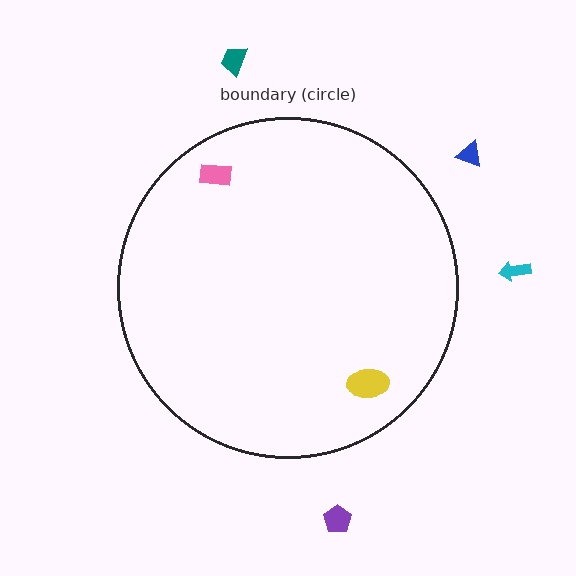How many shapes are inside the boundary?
2 inside, 4 outside.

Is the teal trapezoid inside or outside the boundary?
Outside.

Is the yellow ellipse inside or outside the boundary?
Inside.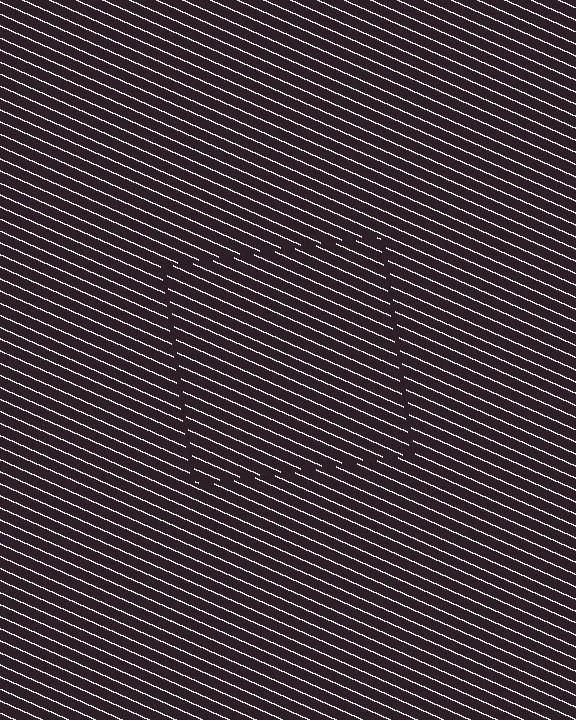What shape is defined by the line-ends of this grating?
An illusory square. The interior of the shape contains the same grating, shifted by half a period — the contour is defined by the phase discontinuity where line-ends from the inner and outer gratings abut.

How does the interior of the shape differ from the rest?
The interior of the shape contains the same grating, shifted by half a period — the contour is defined by the phase discontinuity where line-ends from the inner and outer gratings abut.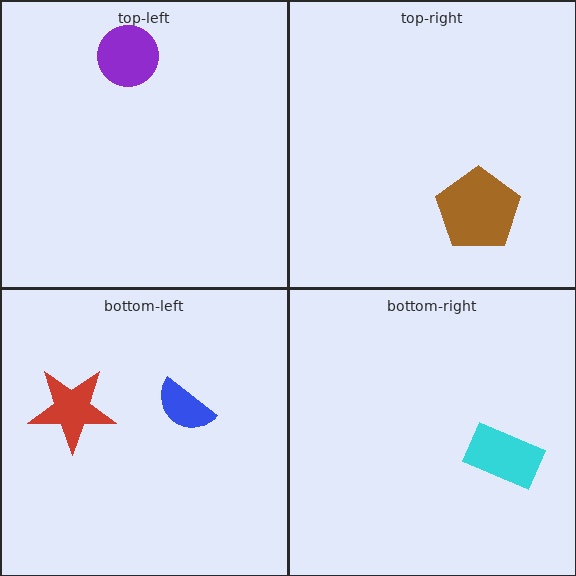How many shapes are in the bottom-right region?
1.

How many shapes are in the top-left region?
1.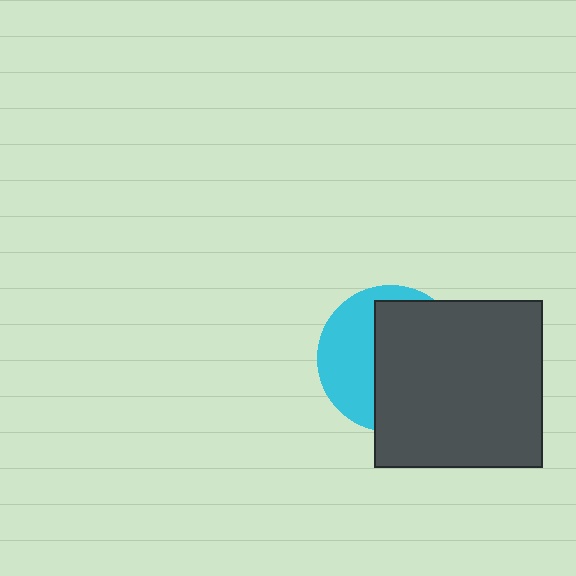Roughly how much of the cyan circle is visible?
A small part of it is visible (roughly 39%).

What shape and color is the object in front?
The object in front is a dark gray square.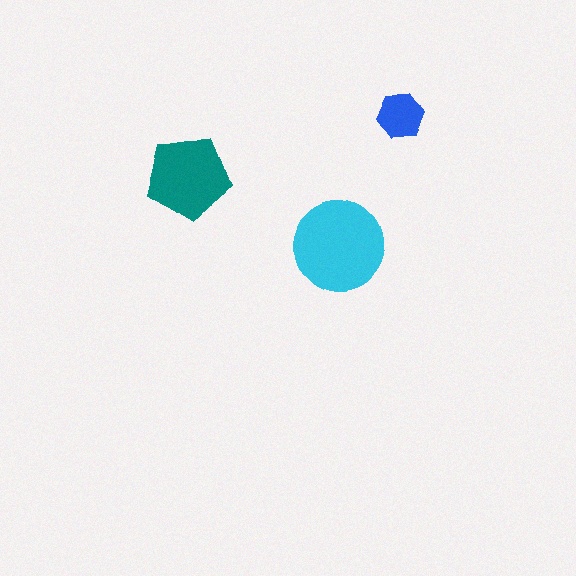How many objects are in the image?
There are 3 objects in the image.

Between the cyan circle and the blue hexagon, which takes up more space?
The cyan circle.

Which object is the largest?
The cyan circle.